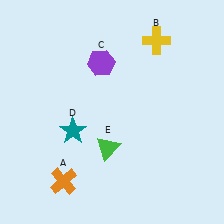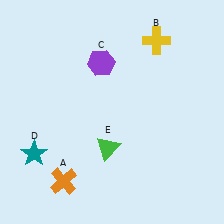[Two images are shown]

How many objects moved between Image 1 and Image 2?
1 object moved between the two images.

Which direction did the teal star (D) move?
The teal star (D) moved left.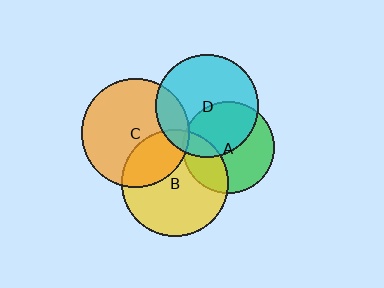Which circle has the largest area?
Circle C (orange).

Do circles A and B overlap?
Yes.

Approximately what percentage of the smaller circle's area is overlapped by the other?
Approximately 30%.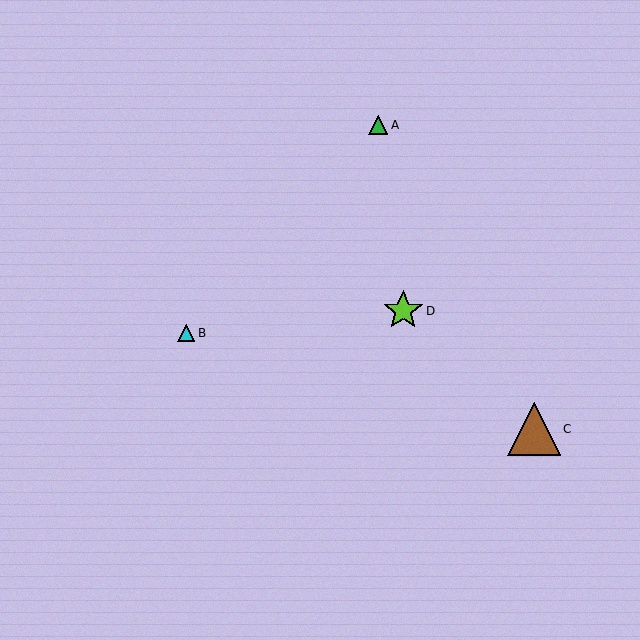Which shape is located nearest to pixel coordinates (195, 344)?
The cyan triangle (labeled B) at (186, 333) is nearest to that location.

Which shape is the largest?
The brown triangle (labeled C) is the largest.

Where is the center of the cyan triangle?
The center of the cyan triangle is at (186, 333).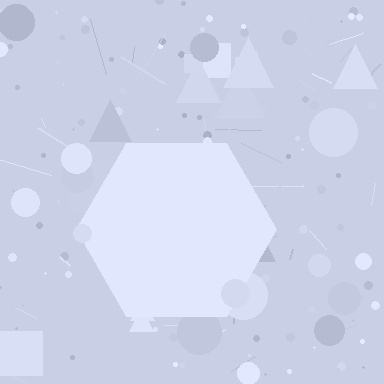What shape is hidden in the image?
A hexagon is hidden in the image.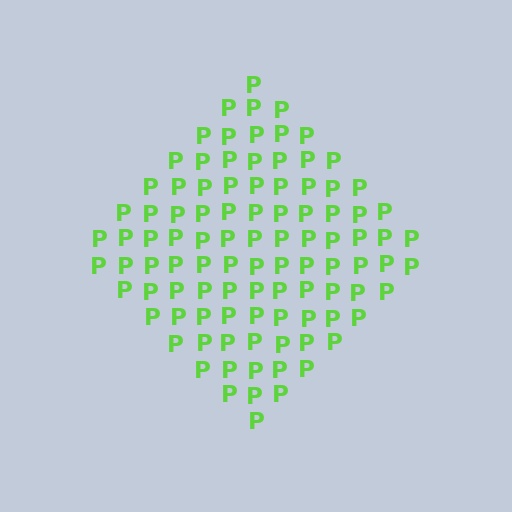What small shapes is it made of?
It is made of small letter P's.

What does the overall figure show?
The overall figure shows a diamond.